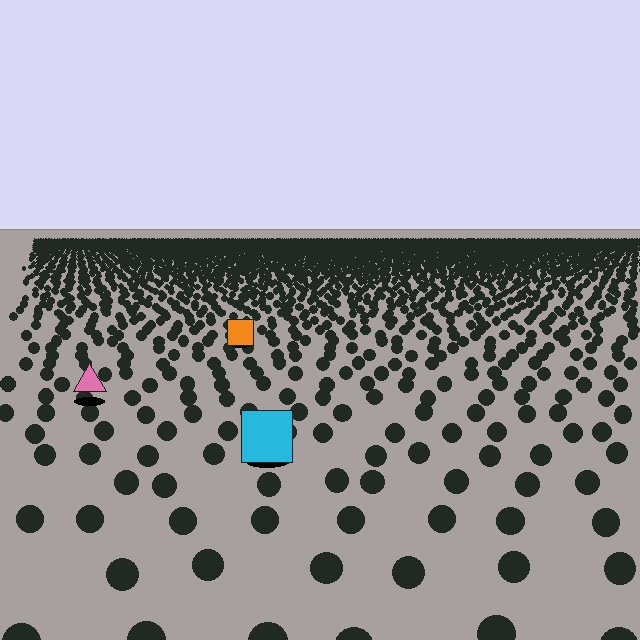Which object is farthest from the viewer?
The orange square is farthest from the viewer. It appears smaller and the ground texture around it is denser.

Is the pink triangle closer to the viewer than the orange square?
Yes. The pink triangle is closer — you can tell from the texture gradient: the ground texture is coarser near it.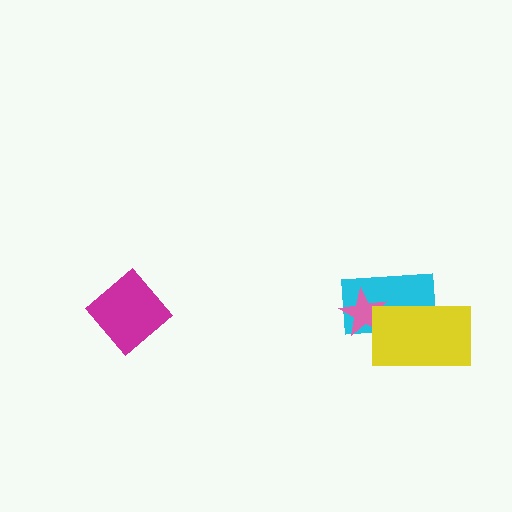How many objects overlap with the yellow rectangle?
2 objects overlap with the yellow rectangle.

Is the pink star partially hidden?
Yes, it is partially covered by another shape.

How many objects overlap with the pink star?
2 objects overlap with the pink star.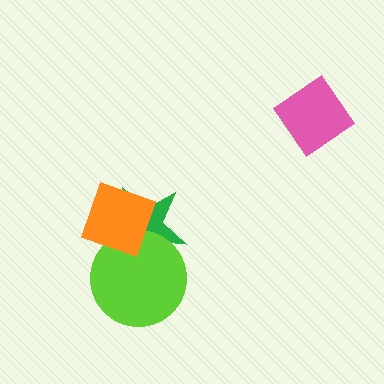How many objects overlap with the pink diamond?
0 objects overlap with the pink diamond.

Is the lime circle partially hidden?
Yes, it is partially covered by another shape.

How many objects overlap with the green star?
2 objects overlap with the green star.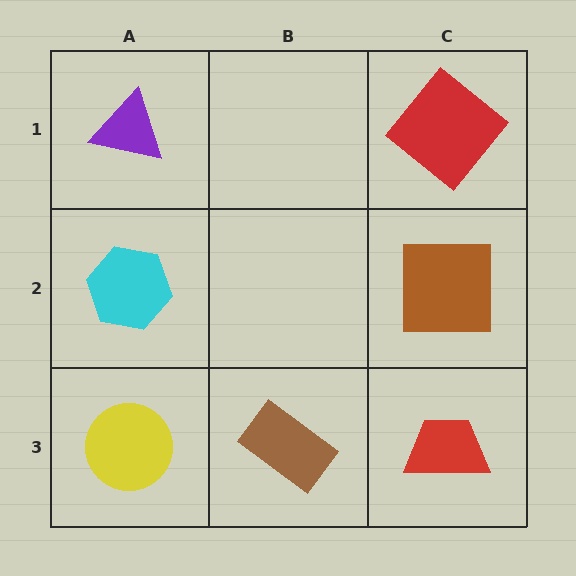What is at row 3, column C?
A red trapezoid.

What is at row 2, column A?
A cyan hexagon.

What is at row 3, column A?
A yellow circle.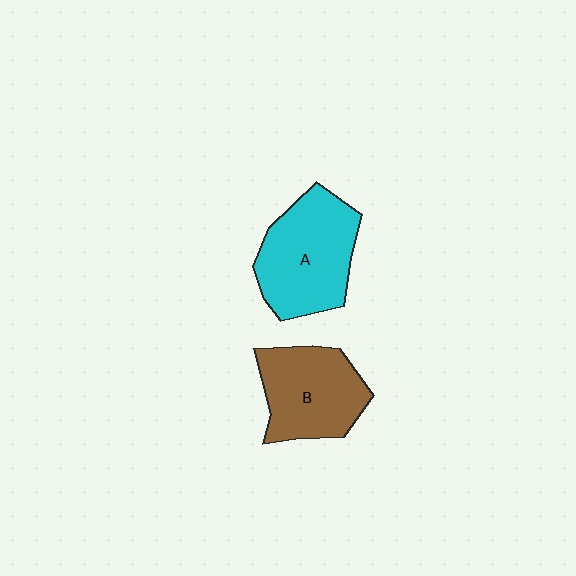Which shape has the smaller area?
Shape B (brown).